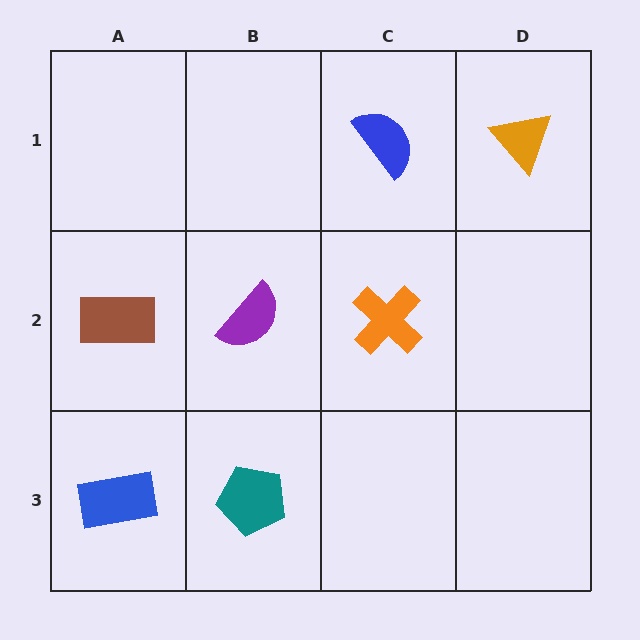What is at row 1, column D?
An orange triangle.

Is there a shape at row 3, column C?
No, that cell is empty.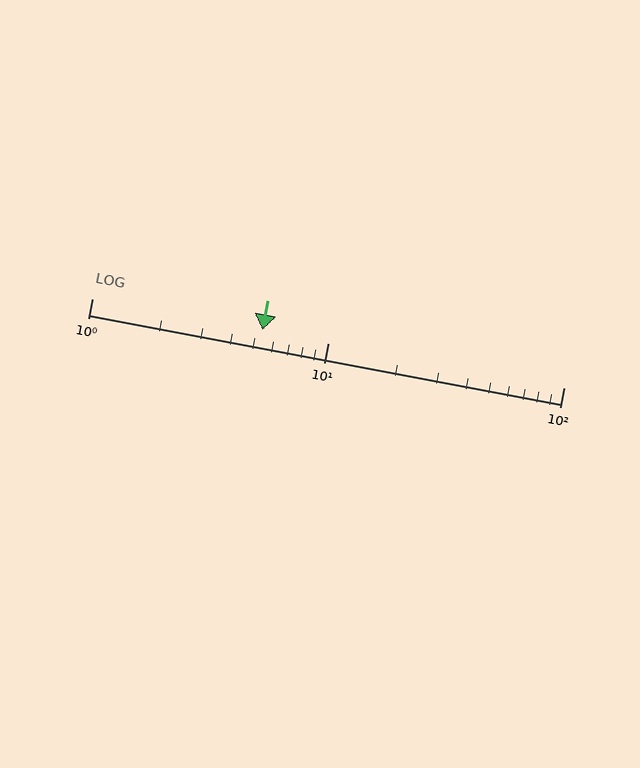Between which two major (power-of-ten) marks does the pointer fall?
The pointer is between 1 and 10.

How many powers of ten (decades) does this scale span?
The scale spans 2 decades, from 1 to 100.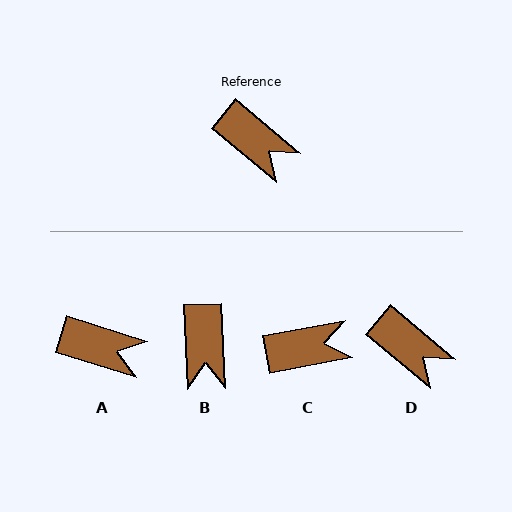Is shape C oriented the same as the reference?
No, it is off by about 50 degrees.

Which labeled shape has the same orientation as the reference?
D.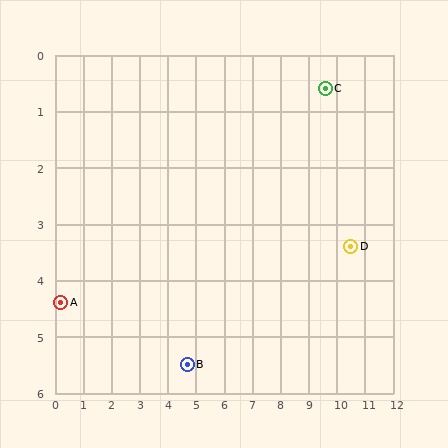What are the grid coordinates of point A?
Point A is at approximately (0.2, 4.4).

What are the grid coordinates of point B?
Point B is at approximately (4.7, 5.5).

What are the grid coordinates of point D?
Point D is at approximately (10.5, 3.4).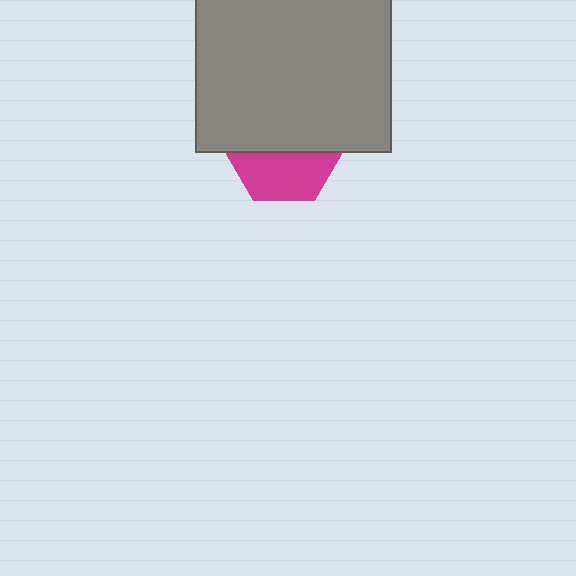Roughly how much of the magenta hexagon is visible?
A small part of it is visible (roughly 43%).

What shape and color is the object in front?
The object in front is a gray rectangle.